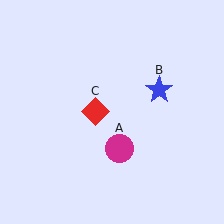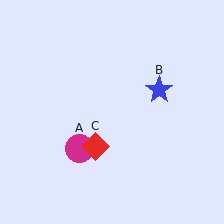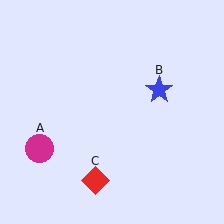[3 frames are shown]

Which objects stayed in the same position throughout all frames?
Blue star (object B) remained stationary.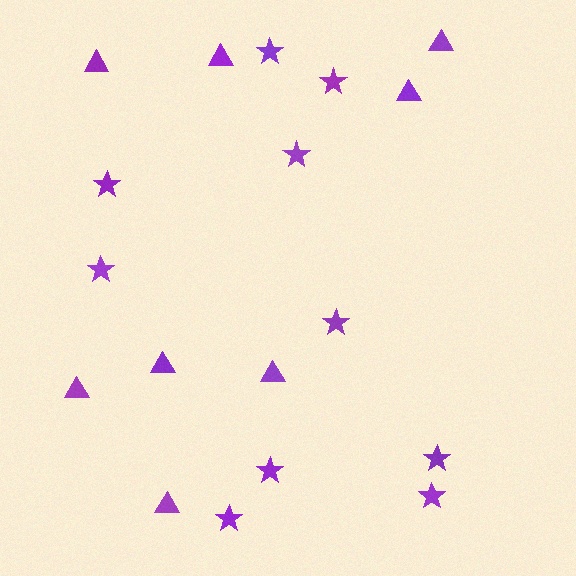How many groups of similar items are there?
There are 2 groups: one group of stars (10) and one group of triangles (8).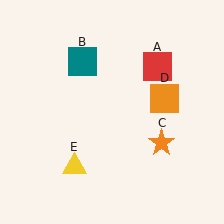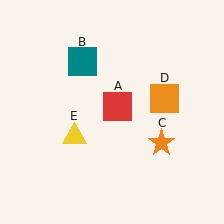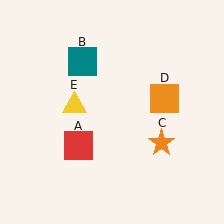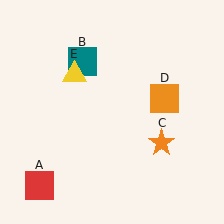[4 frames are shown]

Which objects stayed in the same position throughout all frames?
Teal square (object B) and orange star (object C) and orange square (object D) remained stationary.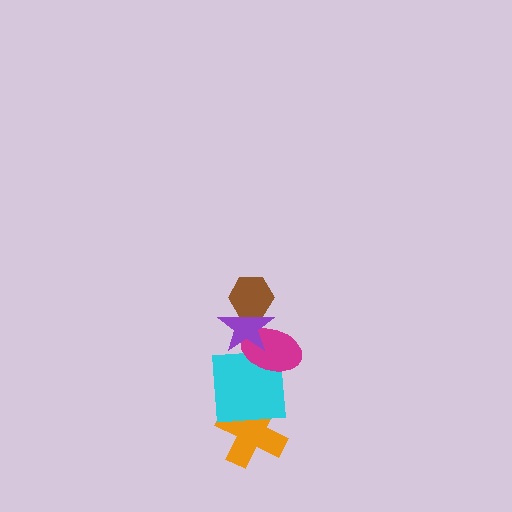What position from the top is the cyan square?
The cyan square is 4th from the top.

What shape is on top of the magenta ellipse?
The purple star is on top of the magenta ellipse.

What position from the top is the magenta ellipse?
The magenta ellipse is 3rd from the top.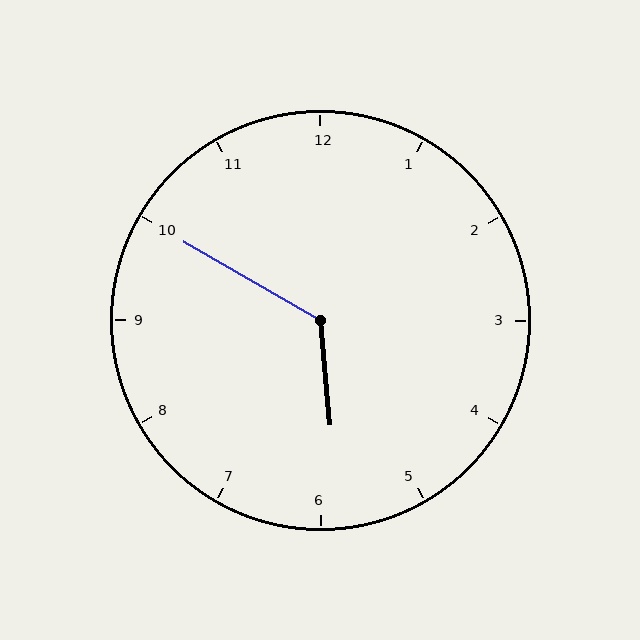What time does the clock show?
5:50.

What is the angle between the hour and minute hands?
Approximately 125 degrees.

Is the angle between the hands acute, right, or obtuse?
It is obtuse.